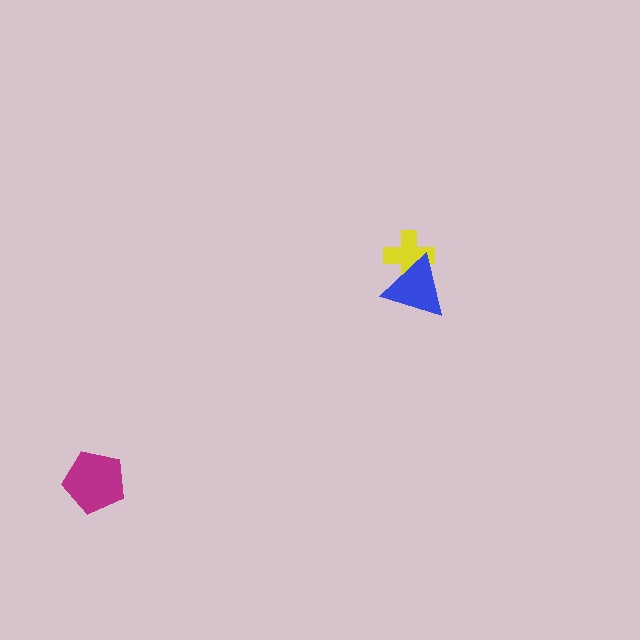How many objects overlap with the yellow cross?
1 object overlaps with the yellow cross.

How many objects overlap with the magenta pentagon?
0 objects overlap with the magenta pentagon.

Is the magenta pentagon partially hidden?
No, no other shape covers it.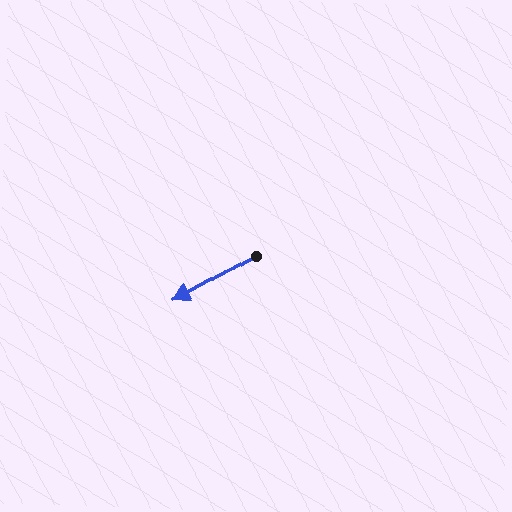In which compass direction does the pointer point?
Southwest.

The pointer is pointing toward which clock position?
Roughly 8 o'clock.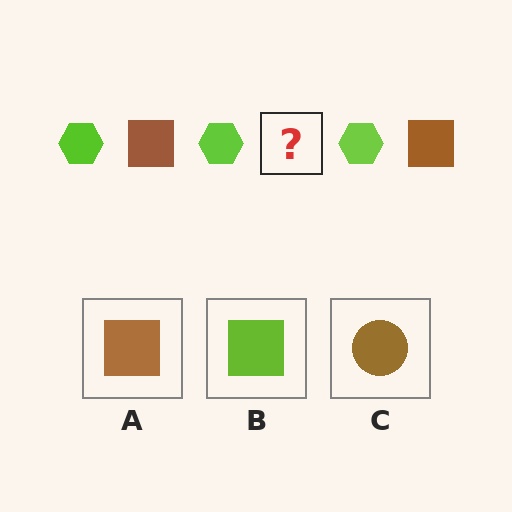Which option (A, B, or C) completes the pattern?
A.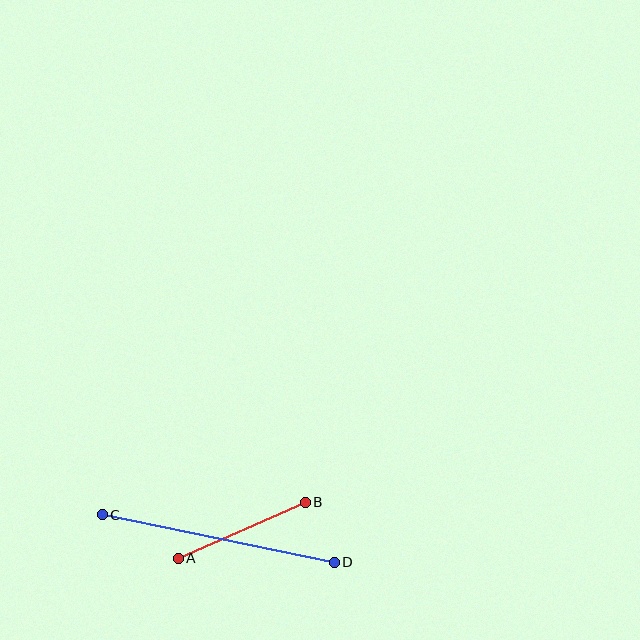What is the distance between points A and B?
The distance is approximately 139 pixels.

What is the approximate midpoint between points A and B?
The midpoint is at approximately (242, 530) pixels.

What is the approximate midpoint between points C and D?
The midpoint is at approximately (218, 538) pixels.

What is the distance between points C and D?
The distance is approximately 237 pixels.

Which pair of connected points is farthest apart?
Points C and D are farthest apart.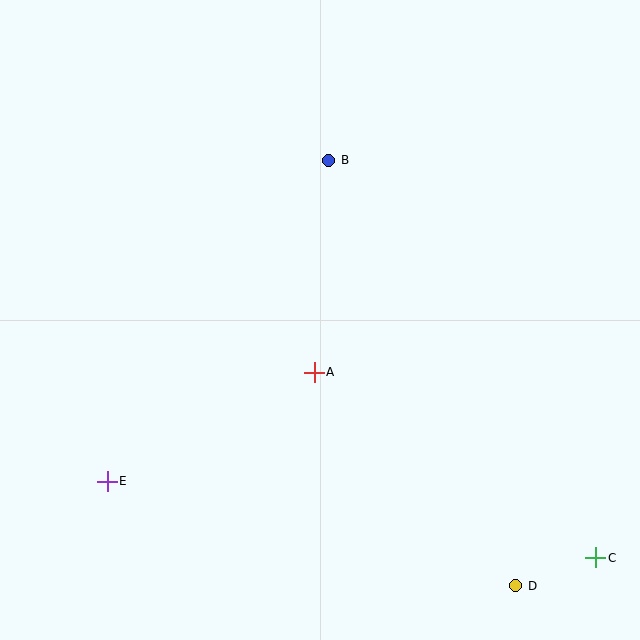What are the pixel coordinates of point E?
Point E is at (107, 481).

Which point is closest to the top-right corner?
Point B is closest to the top-right corner.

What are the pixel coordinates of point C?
Point C is at (596, 558).